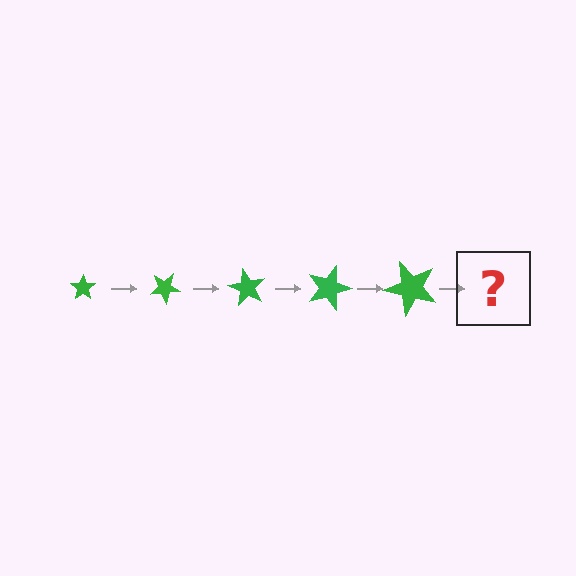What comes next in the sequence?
The next element should be a star, larger than the previous one and rotated 150 degrees from the start.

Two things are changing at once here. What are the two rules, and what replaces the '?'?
The two rules are that the star grows larger each step and it rotates 30 degrees each step. The '?' should be a star, larger than the previous one and rotated 150 degrees from the start.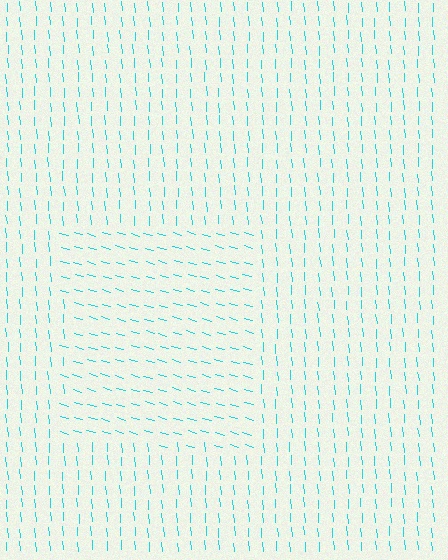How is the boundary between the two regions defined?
The boundary is defined purely by a change in line orientation (approximately 70 degrees difference). All lines are the same color and thickness.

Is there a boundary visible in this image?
Yes, there is a texture boundary formed by a change in line orientation.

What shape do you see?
I see a rectangle.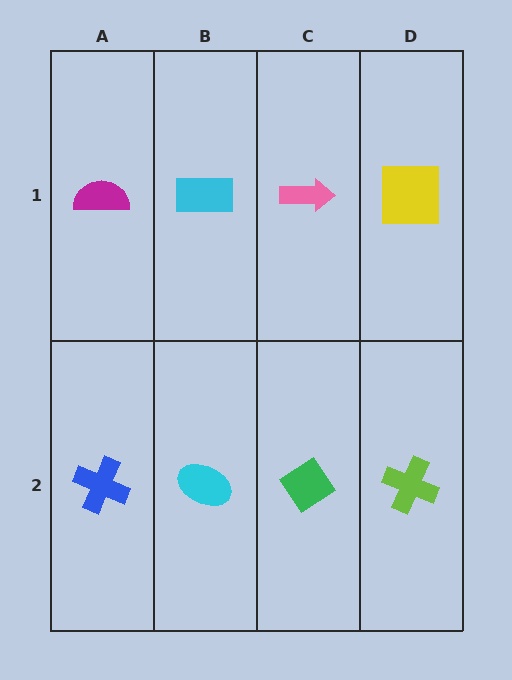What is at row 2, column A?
A blue cross.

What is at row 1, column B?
A cyan rectangle.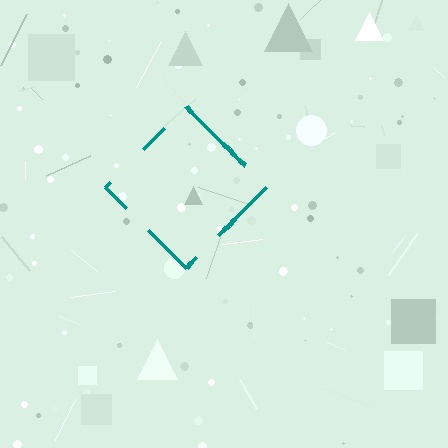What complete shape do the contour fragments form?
The contour fragments form a diamond.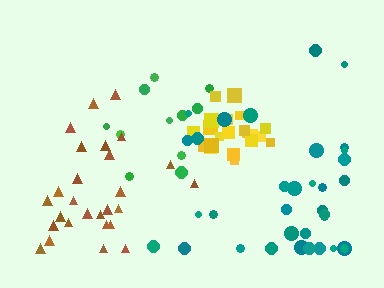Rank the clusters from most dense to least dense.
yellow, green, brown, teal.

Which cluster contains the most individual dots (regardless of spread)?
Teal (34).